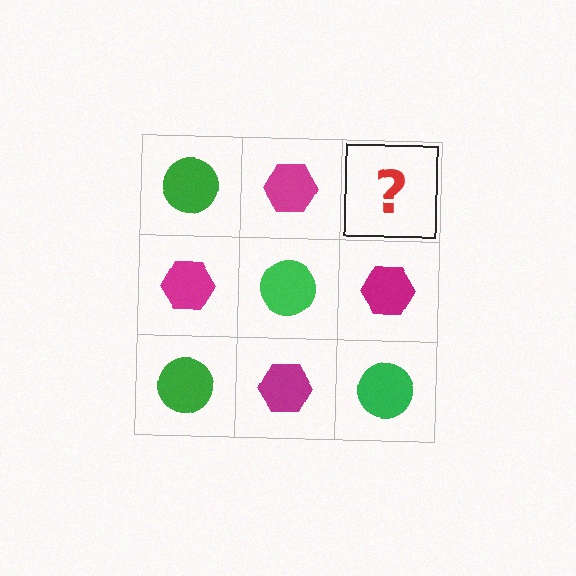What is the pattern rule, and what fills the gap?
The rule is that it alternates green circle and magenta hexagon in a checkerboard pattern. The gap should be filled with a green circle.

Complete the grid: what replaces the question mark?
The question mark should be replaced with a green circle.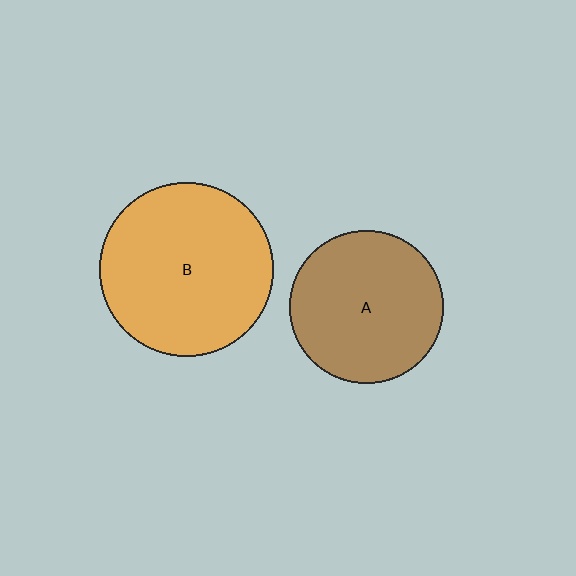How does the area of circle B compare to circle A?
Approximately 1.3 times.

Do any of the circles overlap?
No, none of the circles overlap.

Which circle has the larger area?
Circle B (orange).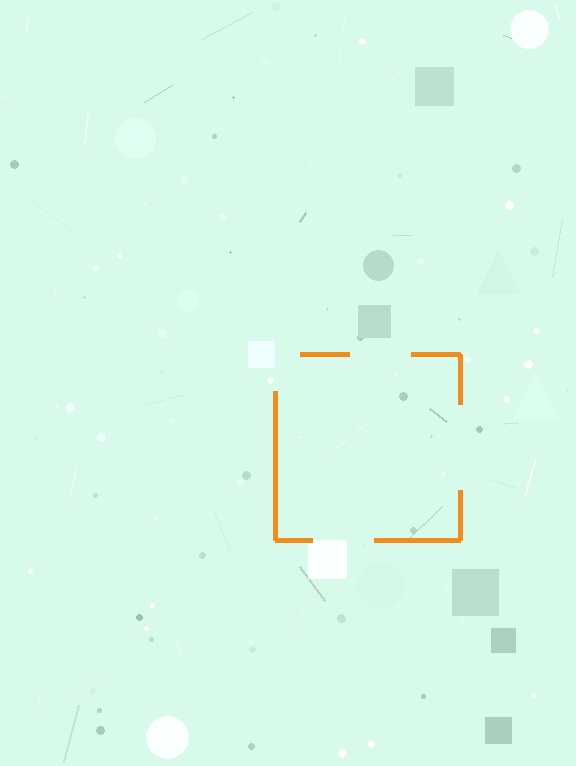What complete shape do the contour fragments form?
The contour fragments form a square.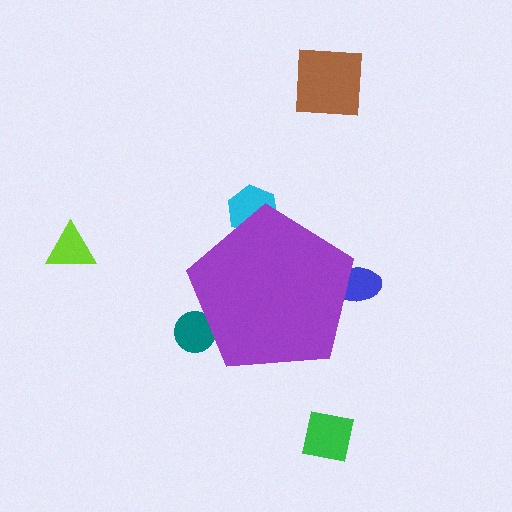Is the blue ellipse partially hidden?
Yes, the blue ellipse is partially hidden behind the purple pentagon.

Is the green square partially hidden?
No, the green square is fully visible.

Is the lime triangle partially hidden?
No, the lime triangle is fully visible.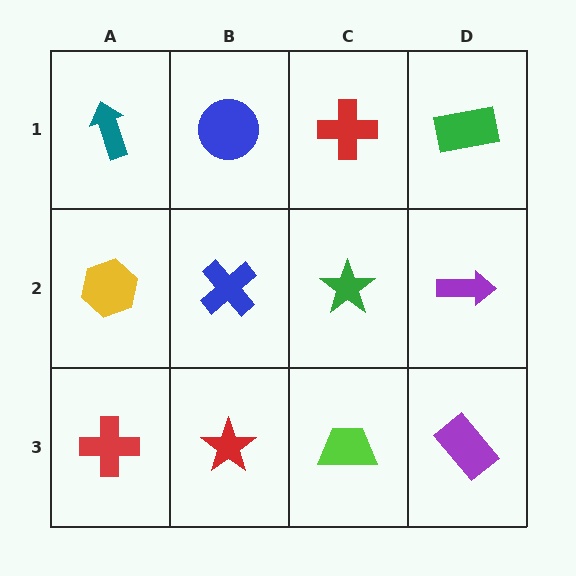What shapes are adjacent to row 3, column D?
A purple arrow (row 2, column D), a lime trapezoid (row 3, column C).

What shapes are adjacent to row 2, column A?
A teal arrow (row 1, column A), a red cross (row 3, column A), a blue cross (row 2, column B).